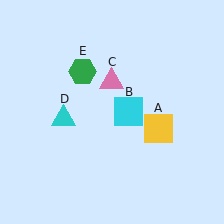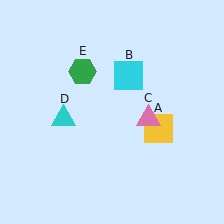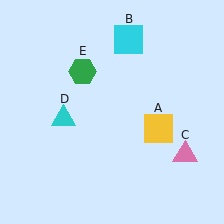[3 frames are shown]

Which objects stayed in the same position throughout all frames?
Yellow square (object A) and cyan triangle (object D) and green hexagon (object E) remained stationary.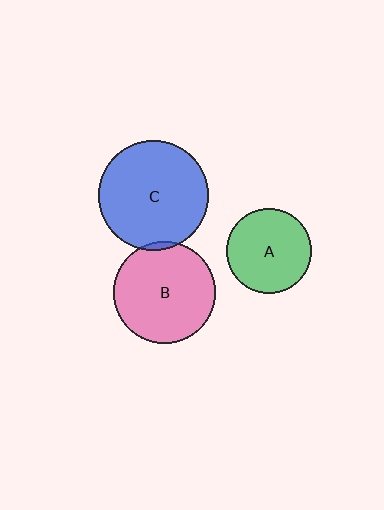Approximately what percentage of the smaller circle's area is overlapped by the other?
Approximately 5%.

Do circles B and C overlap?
Yes.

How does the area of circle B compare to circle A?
Approximately 1.5 times.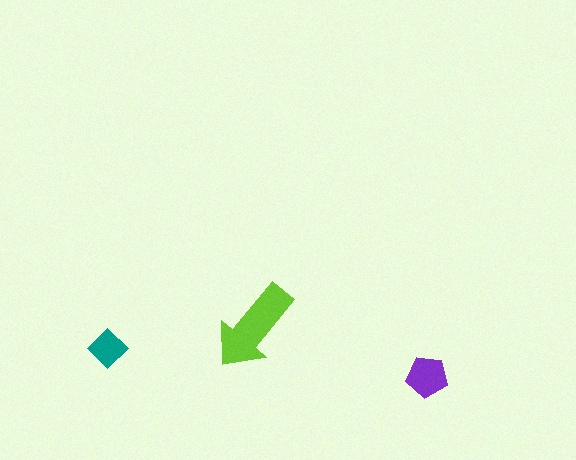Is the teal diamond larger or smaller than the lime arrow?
Smaller.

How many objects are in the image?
There are 3 objects in the image.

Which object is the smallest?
The teal diamond.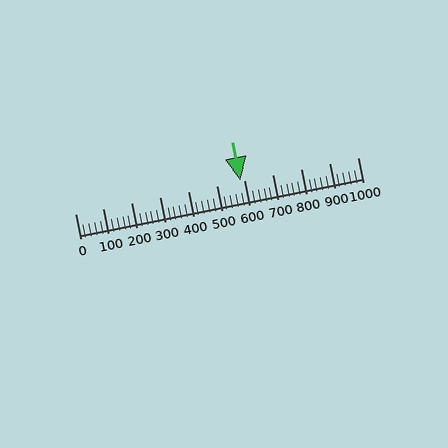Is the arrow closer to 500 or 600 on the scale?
The arrow is closer to 600.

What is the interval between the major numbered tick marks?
The major tick marks are spaced 100 units apart.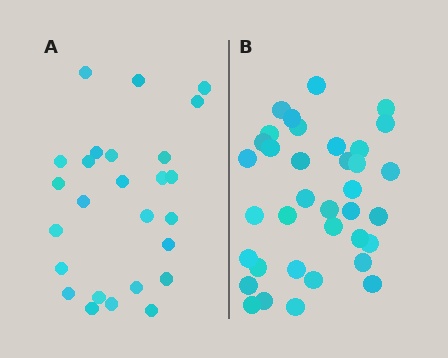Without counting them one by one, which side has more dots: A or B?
Region B (the right region) has more dots.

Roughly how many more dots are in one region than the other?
Region B has roughly 10 or so more dots than region A.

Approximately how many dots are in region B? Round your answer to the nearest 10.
About 40 dots. (The exact count is 36, which rounds to 40.)